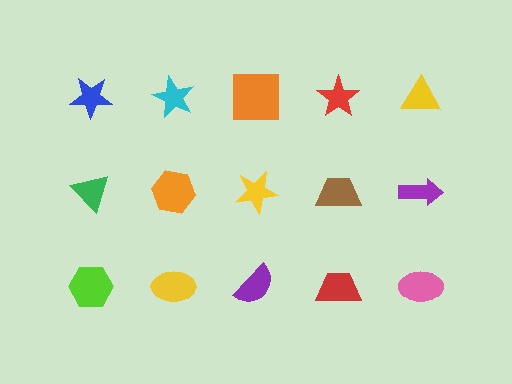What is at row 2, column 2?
An orange hexagon.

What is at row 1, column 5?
A yellow triangle.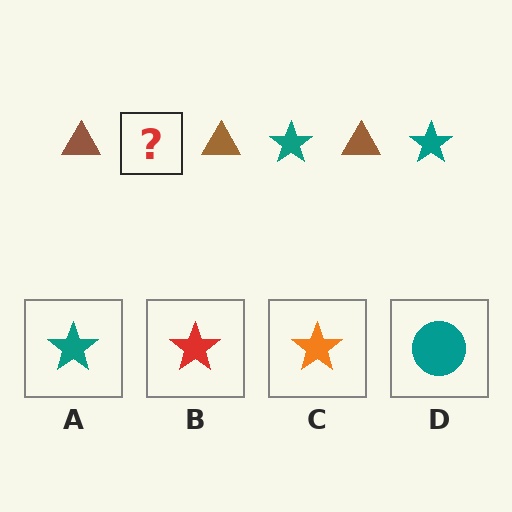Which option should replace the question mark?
Option A.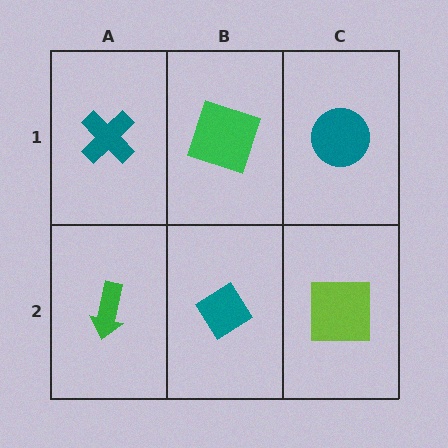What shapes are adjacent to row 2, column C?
A teal circle (row 1, column C), a teal diamond (row 2, column B).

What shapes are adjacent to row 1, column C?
A lime square (row 2, column C), a green square (row 1, column B).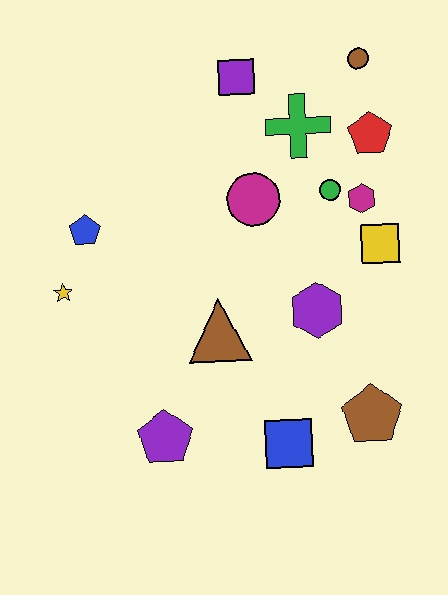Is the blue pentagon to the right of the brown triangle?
No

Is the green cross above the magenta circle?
Yes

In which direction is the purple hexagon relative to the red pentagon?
The purple hexagon is below the red pentagon.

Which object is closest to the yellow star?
The blue pentagon is closest to the yellow star.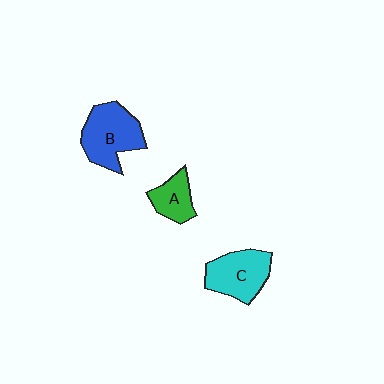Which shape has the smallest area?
Shape A (green).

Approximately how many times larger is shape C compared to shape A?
Approximately 1.6 times.